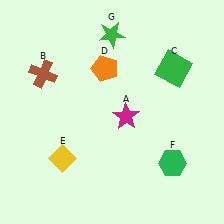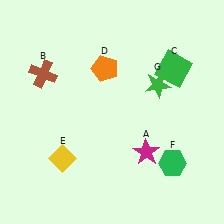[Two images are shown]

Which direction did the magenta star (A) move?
The magenta star (A) moved down.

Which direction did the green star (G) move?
The green star (G) moved down.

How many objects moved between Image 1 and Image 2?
2 objects moved between the two images.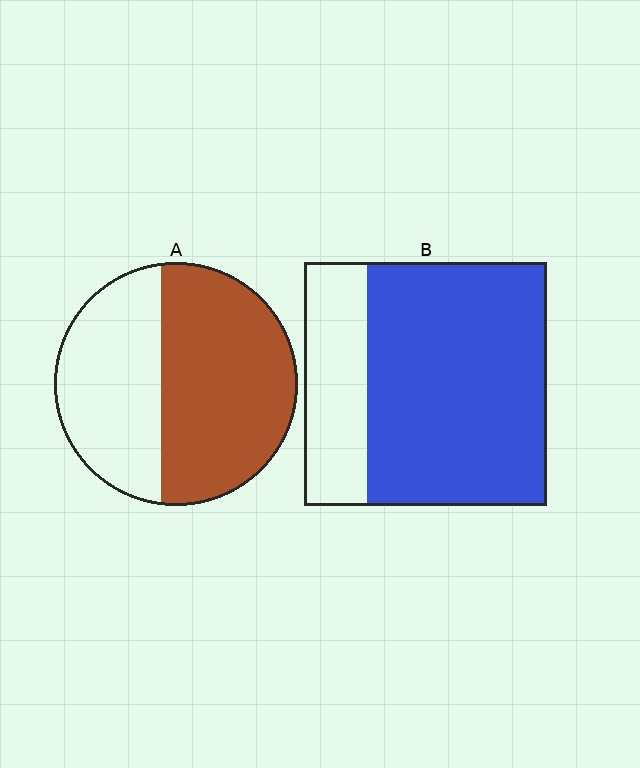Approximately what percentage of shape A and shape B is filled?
A is approximately 60% and B is approximately 75%.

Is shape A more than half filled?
Yes.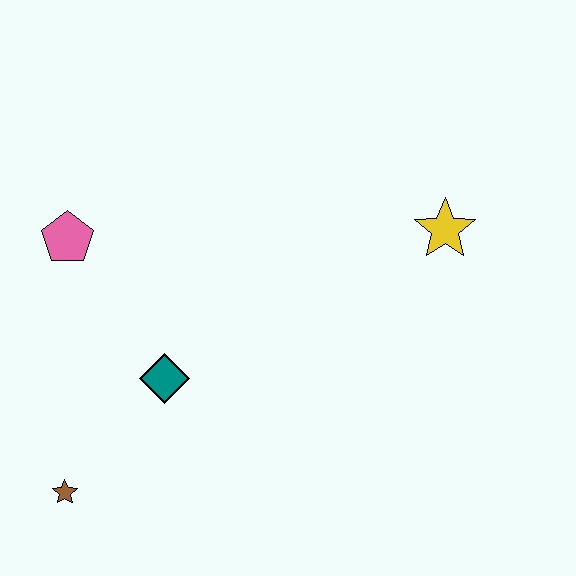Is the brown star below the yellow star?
Yes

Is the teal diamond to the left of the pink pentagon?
No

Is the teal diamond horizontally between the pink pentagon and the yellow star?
Yes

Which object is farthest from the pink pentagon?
The yellow star is farthest from the pink pentagon.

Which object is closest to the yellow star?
The teal diamond is closest to the yellow star.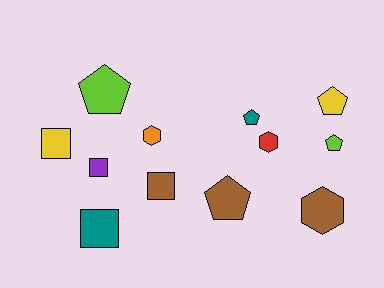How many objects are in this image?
There are 12 objects.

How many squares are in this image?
There are 4 squares.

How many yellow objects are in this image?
There are 2 yellow objects.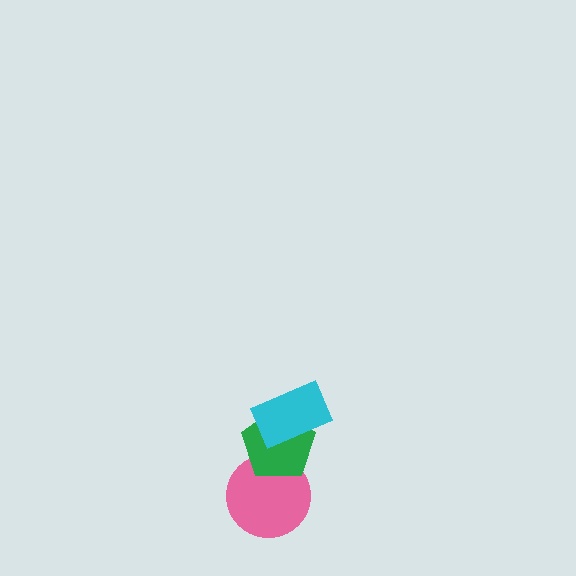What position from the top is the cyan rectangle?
The cyan rectangle is 1st from the top.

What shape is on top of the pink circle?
The green pentagon is on top of the pink circle.